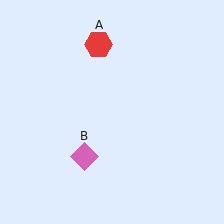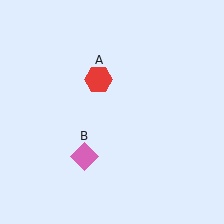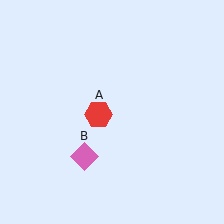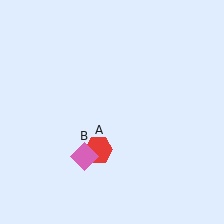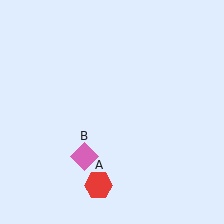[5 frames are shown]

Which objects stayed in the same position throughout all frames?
Pink diamond (object B) remained stationary.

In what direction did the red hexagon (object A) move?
The red hexagon (object A) moved down.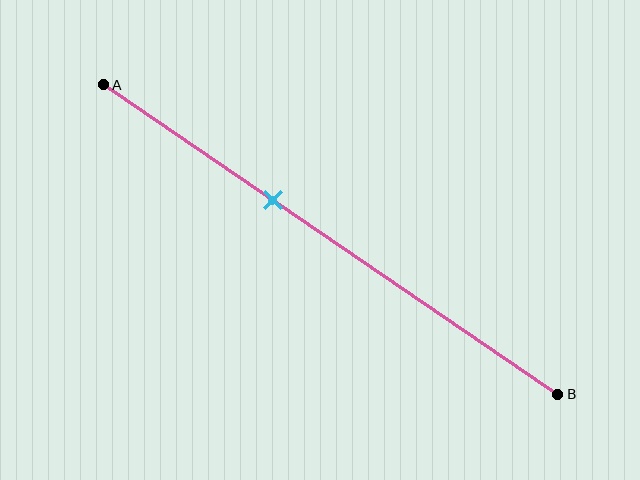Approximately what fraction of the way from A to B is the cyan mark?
The cyan mark is approximately 35% of the way from A to B.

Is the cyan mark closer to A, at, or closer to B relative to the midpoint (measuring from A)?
The cyan mark is closer to point A than the midpoint of segment AB.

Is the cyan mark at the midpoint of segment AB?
No, the mark is at about 35% from A, not at the 50% midpoint.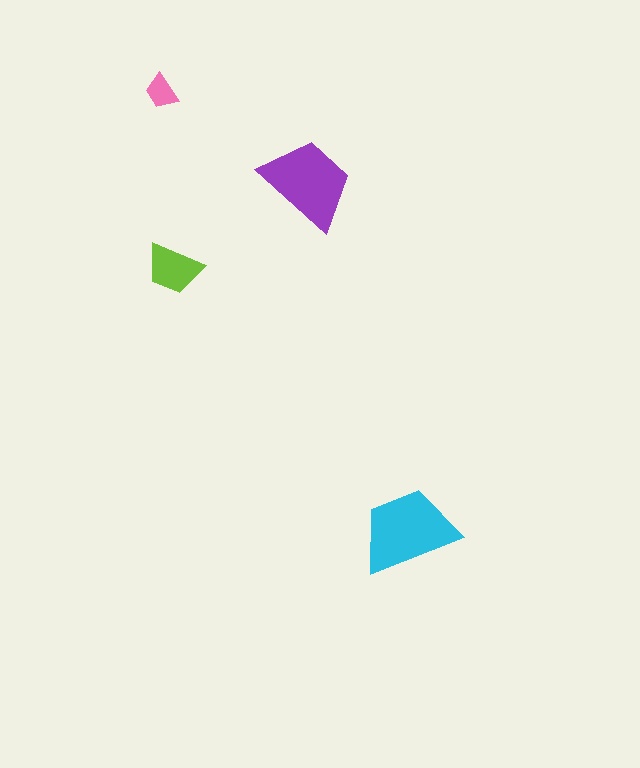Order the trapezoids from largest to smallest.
the cyan one, the purple one, the lime one, the pink one.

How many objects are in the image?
There are 4 objects in the image.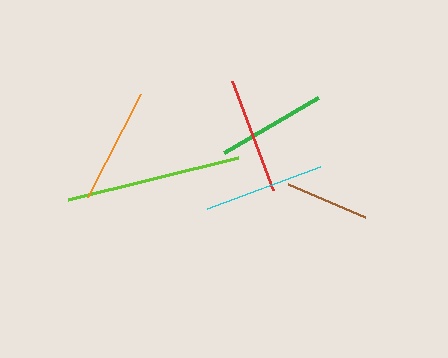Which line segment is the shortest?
The brown line is the shortest at approximately 83 pixels.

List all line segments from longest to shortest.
From longest to shortest: lime, cyan, red, orange, green, brown.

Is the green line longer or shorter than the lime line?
The lime line is longer than the green line.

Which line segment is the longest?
The lime line is the longest at approximately 176 pixels.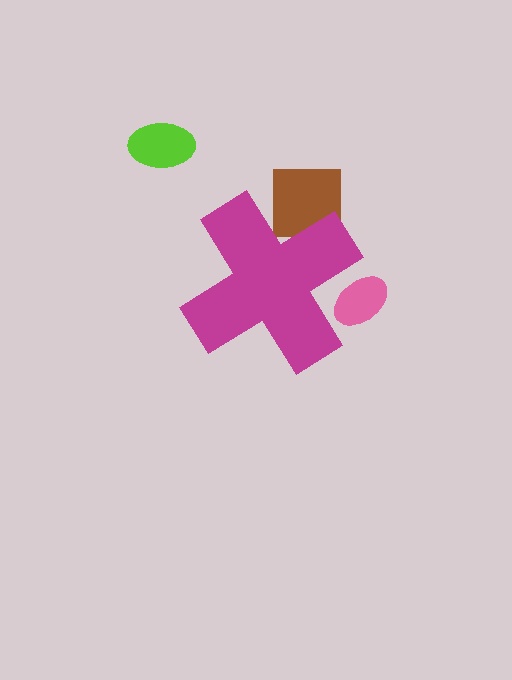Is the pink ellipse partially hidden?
Yes, the pink ellipse is partially hidden behind the magenta cross.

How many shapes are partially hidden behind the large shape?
2 shapes are partially hidden.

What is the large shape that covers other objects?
A magenta cross.